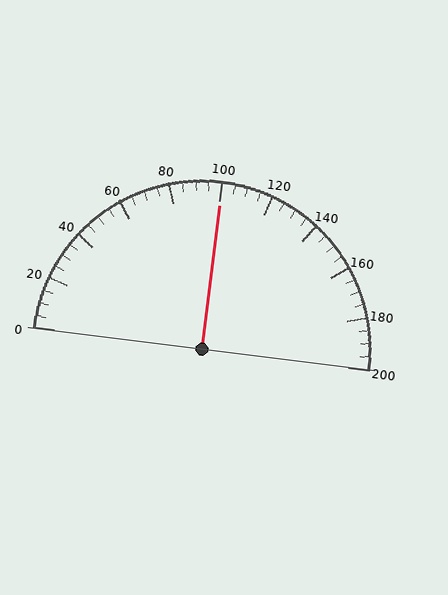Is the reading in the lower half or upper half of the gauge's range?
The reading is in the upper half of the range (0 to 200).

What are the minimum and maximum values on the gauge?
The gauge ranges from 0 to 200.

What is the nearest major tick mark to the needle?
The nearest major tick mark is 100.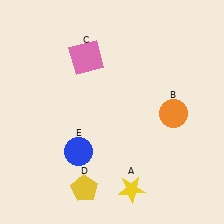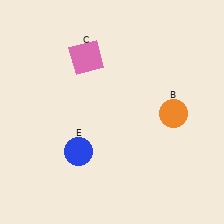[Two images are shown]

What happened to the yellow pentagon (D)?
The yellow pentagon (D) was removed in Image 2. It was in the bottom-left area of Image 1.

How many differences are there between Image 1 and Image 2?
There are 2 differences between the two images.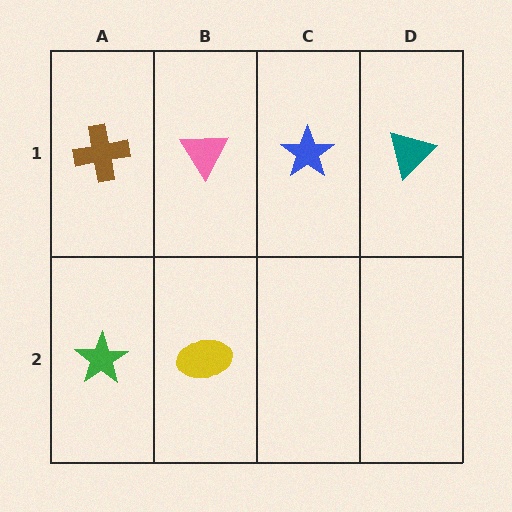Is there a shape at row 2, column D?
No, that cell is empty.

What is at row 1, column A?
A brown cross.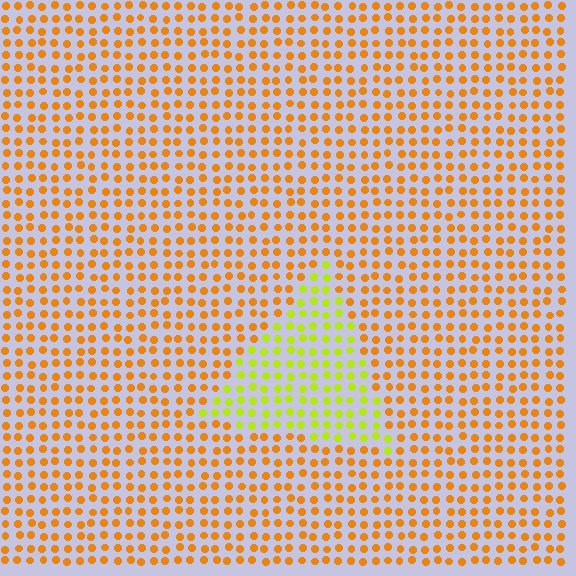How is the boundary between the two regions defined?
The boundary is defined purely by a slight shift in hue (about 43 degrees). Spacing, size, and orientation are identical on both sides.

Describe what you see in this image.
The image is filled with small orange elements in a uniform arrangement. A triangle-shaped region is visible where the elements are tinted to a slightly different hue, forming a subtle color boundary.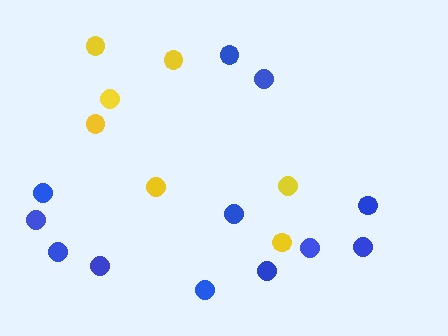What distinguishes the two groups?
There are 2 groups: one group of yellow circles (7) and one group of blue circles (12).